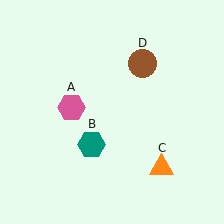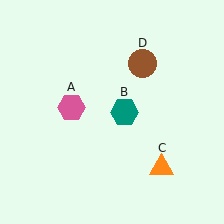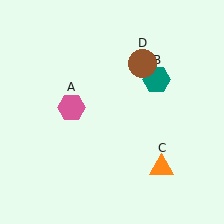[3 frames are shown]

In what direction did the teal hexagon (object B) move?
The teal hexagon (object B) moved up and to the right.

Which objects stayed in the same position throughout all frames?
Pink hexagon (object A) and orange triangle (object C) and brown circle (object D) remained stationary.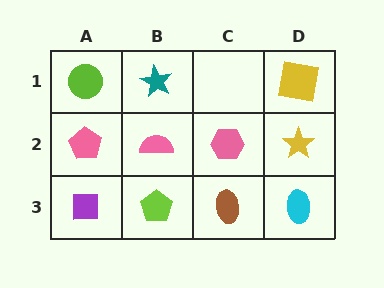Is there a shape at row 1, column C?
No, that cell is empty.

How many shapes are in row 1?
3 shapes.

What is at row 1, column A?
A lime circle.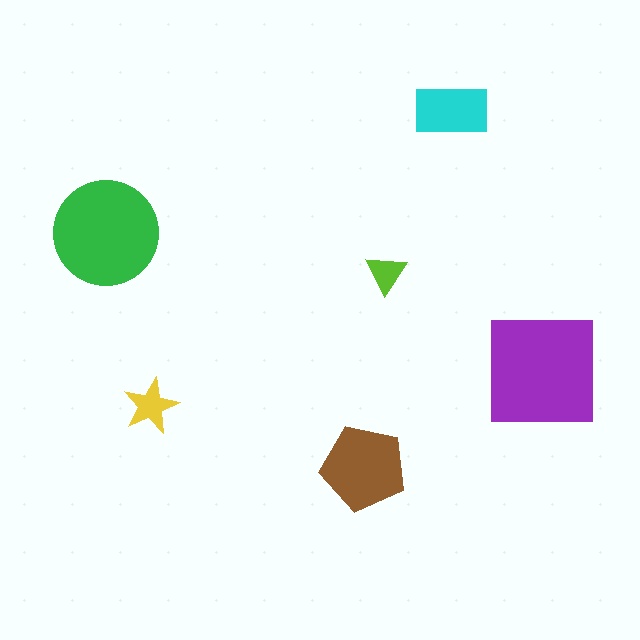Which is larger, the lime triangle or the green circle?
The green circle.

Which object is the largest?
The purple square.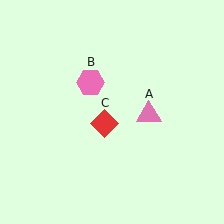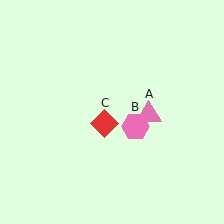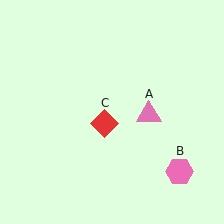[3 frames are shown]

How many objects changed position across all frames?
1 object changed position: pink hexagon (object B).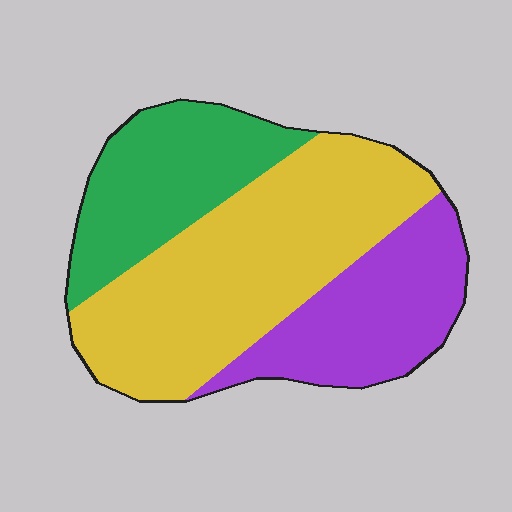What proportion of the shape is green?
Green takes up between a sixth and a third of the shape.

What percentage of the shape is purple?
Purple covers roughly 25% of the shape.